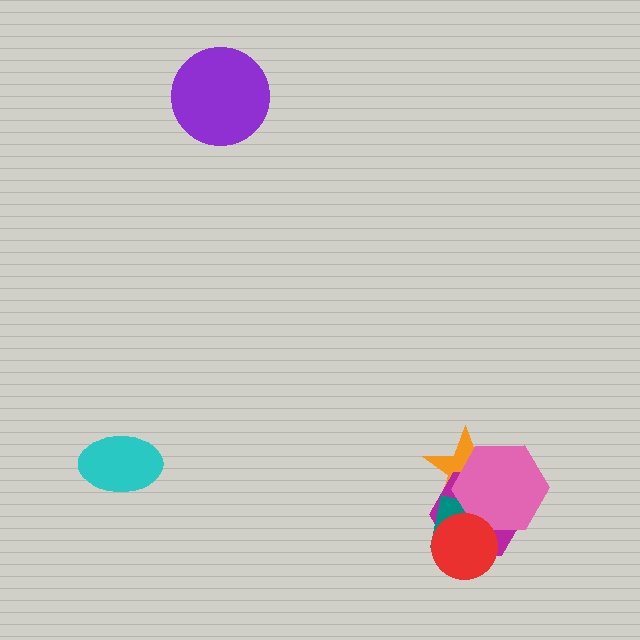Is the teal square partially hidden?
Yes, it is partially covered by another shape.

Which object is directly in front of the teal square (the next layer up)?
The pink hexagon is directly in front of the teal square.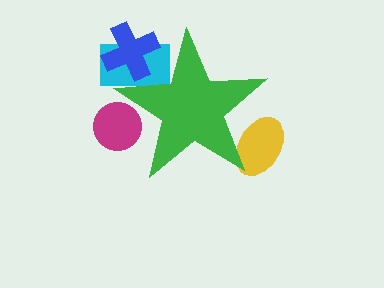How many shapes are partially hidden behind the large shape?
4 shapes are partially hidden.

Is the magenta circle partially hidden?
Yes, the magenta circle is partially hidden behind the green star.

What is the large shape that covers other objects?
A green star.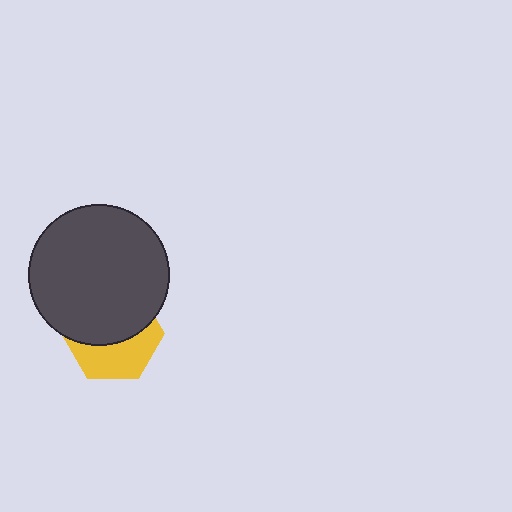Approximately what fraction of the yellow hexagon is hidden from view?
Roughly 56% of the yellow hexagon is hidden behind the dark gray circle.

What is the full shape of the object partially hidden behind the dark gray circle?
The partially hidden object is a yellow hexagon.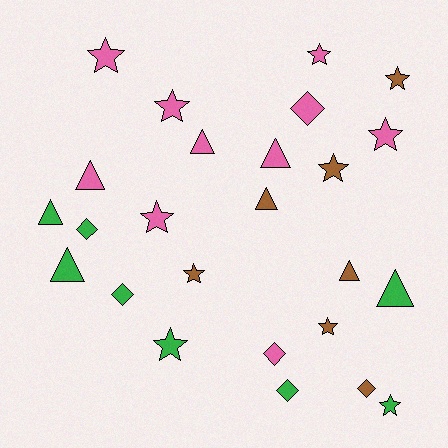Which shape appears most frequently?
Star, with 11 objects.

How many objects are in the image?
There are 25 objects.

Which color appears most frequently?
Pink, with 10 objects.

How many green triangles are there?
There are 3 green triangles.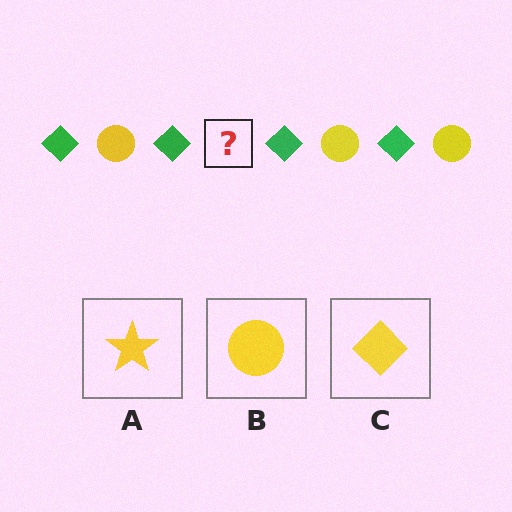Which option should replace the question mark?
Option B.